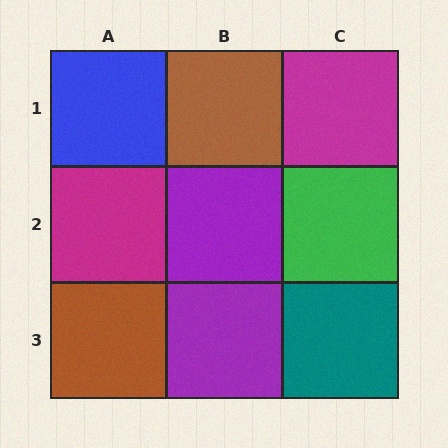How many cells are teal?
1 cell is teal.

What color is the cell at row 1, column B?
Brown.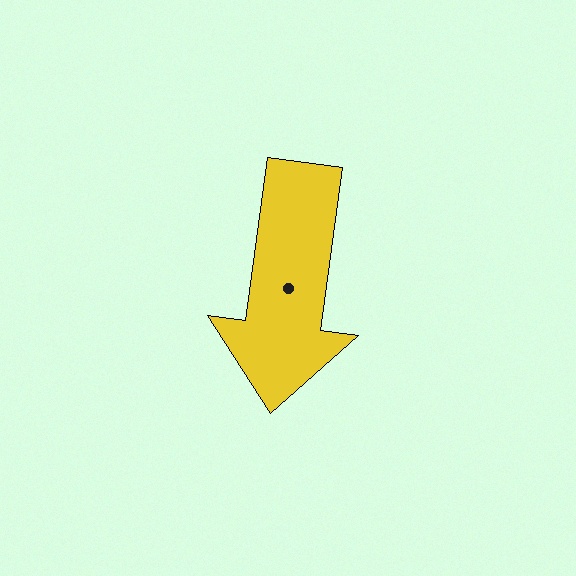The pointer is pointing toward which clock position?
Roughly 6 o'clock.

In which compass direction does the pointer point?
South.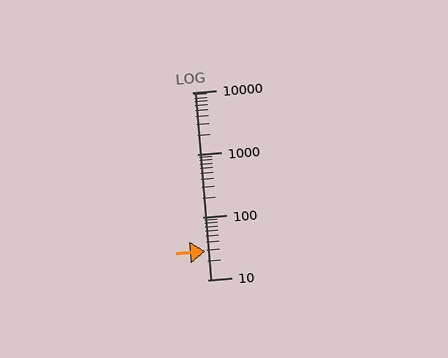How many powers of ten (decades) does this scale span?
The scale spans 3 decades, from 10 to 10000.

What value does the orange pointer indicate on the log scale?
The pointer indicates approximately 29.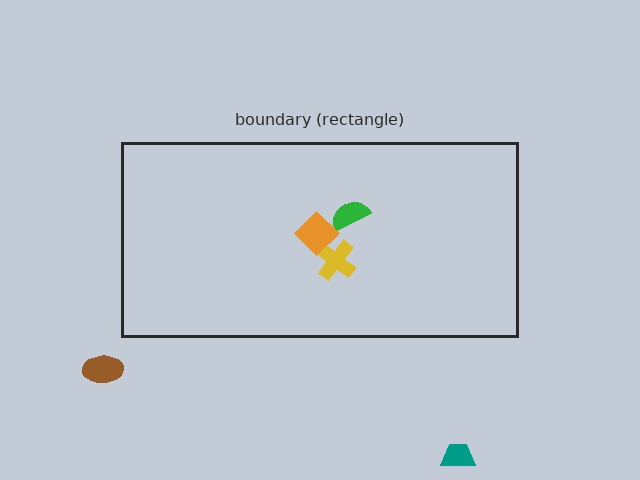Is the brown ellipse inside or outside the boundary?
Outside.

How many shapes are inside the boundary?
3 inside, 2 outside.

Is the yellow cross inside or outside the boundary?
Inside.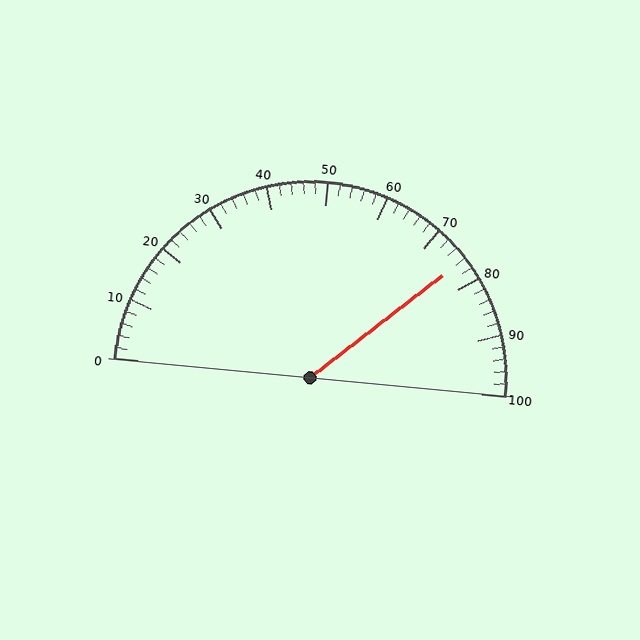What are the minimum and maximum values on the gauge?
The gauge ranges from 0 to 100.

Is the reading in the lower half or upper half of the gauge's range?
The reading is in the upper half of the range (0 to 100).